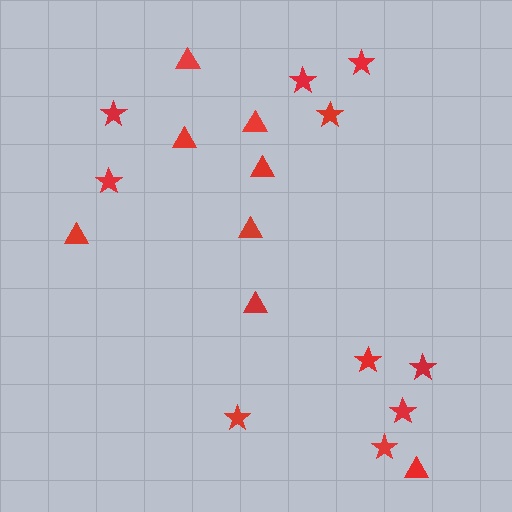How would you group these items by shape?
There are 2 groups: one group of triangles (8) and one group of stars (10).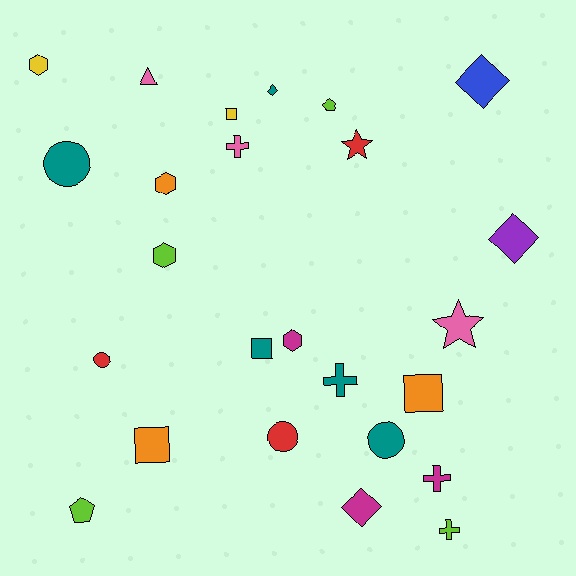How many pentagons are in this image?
There are 2 pentagons.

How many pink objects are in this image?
There are 3 pink objects.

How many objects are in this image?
There are 25 objects.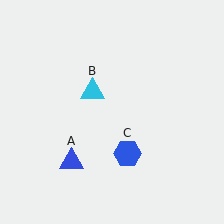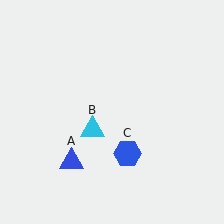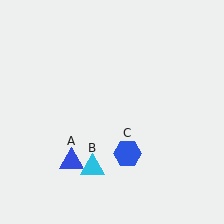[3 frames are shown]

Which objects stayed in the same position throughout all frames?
Blue triangle (object A) and blue hexagon (object C) remained stationary.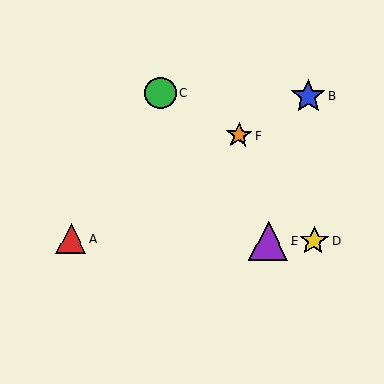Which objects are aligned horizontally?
Objects A, D, E are aligned horizontally.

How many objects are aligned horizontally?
3 objects (A, D, E) are aligned horizontally.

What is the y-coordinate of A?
Object A is at y≈239.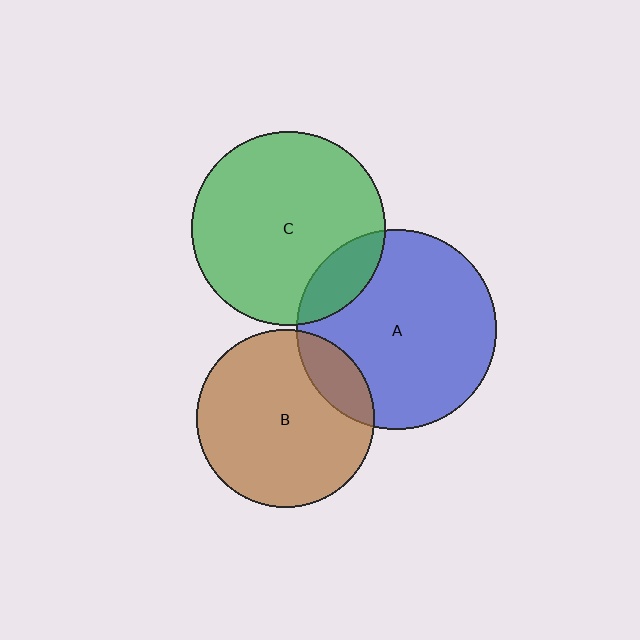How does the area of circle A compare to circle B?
Approximately 1.2 times.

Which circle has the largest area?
Circle A (blue).